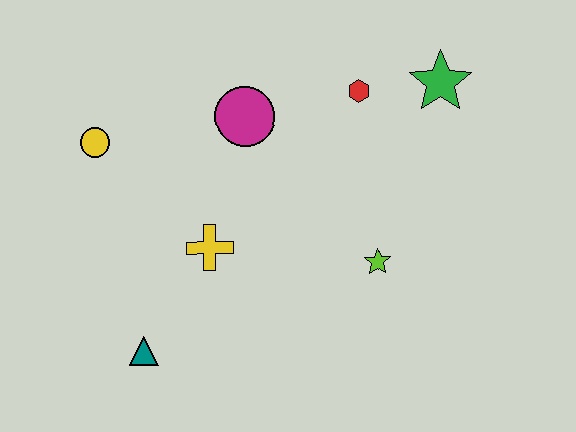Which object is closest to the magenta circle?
The red hexagon is closest to the magenta circle.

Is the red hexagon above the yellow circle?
Yes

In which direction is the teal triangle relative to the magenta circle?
The teal triangle is below the magenta circle.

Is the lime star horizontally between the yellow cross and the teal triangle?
No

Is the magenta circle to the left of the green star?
Yes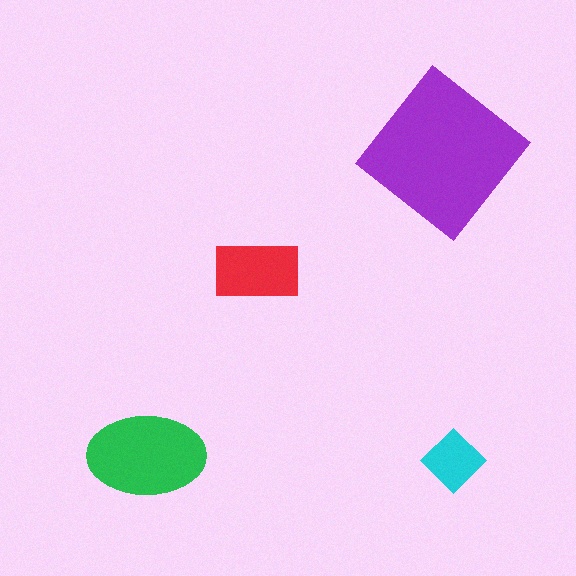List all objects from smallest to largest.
The cyan diamond, the red rectangle, the green ellipse, the purple diamond.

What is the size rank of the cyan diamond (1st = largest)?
4th.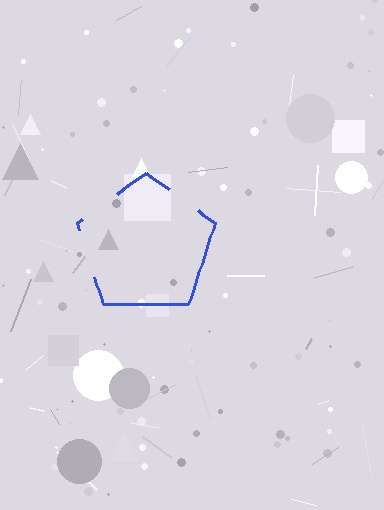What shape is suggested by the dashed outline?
The dashed outline suggests a pentagon.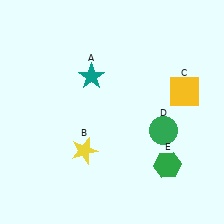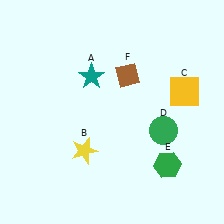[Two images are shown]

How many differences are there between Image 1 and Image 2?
There is 1 difference between the two images.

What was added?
A brown diamond (F) was added in Image 2.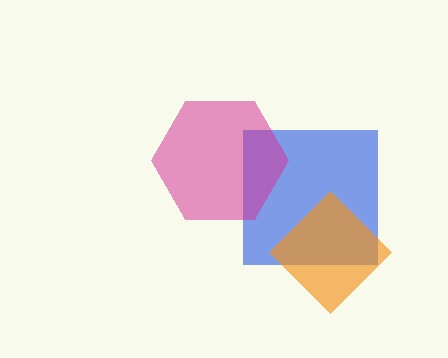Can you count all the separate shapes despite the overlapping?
Yes, there are 3 separate shapes.